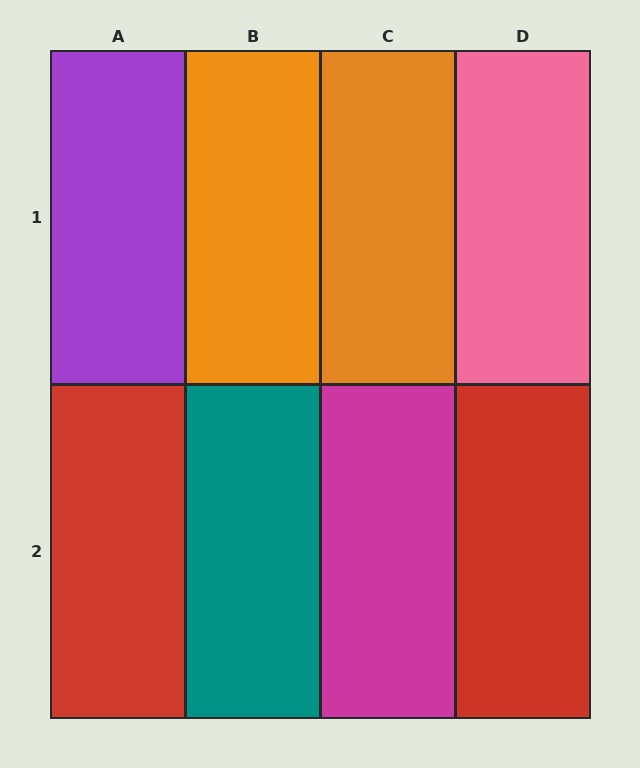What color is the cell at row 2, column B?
Teal.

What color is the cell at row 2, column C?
Magenta.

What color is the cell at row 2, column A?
Red.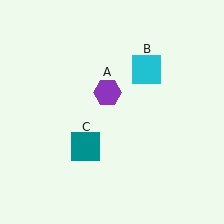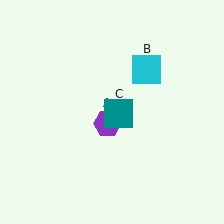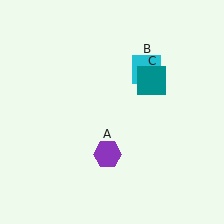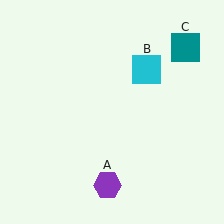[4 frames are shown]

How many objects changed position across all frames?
2 objects changed position: purple hexagon (object A), teal square (object C).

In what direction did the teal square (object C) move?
The teal square (object C) moved up and to the right.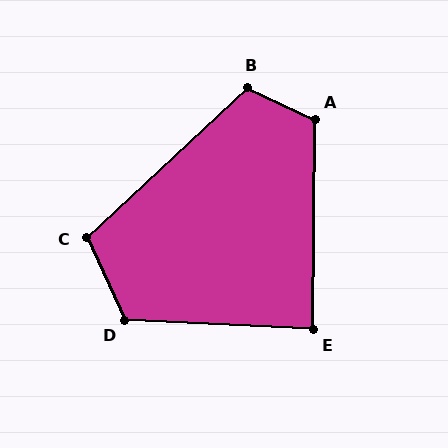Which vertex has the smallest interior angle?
E, at approximately 88 degrees.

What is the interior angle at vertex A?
Approximately 115 degrees (obtuse).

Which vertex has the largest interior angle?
D, at approximately 118 degrees.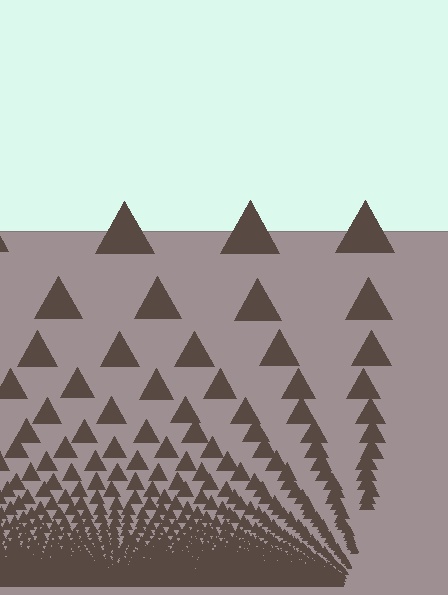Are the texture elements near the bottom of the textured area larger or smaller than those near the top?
Smaller. The gradient is inverted — elements near the bottom are smaller and denser.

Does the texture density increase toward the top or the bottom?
Density increases toward the bottom.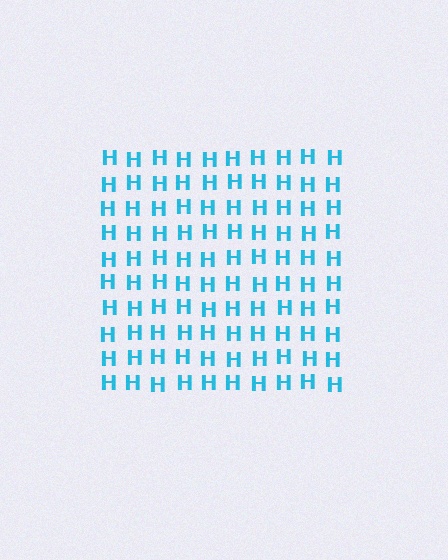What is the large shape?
The large shape is a square.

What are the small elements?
The small elements are letter H's.